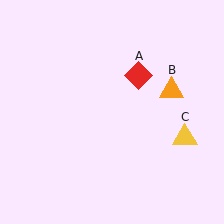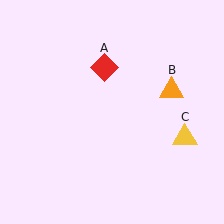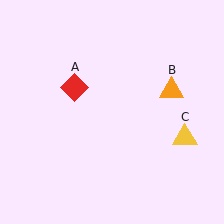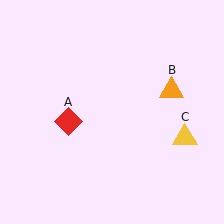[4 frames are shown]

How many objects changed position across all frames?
1 object changed position: red diamond (object A).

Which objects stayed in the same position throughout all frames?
Orange triangle (object B) and yellow triangle (object C) remained stationary.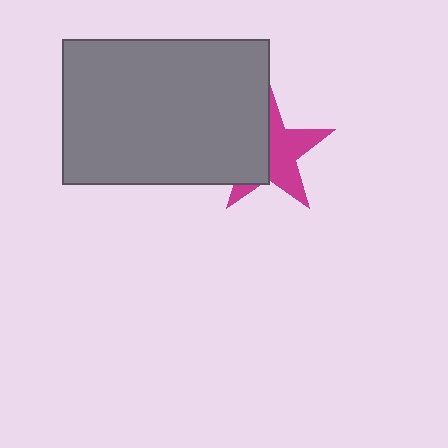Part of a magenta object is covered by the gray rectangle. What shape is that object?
It is a star.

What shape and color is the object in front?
The object in front is a gray rectangle.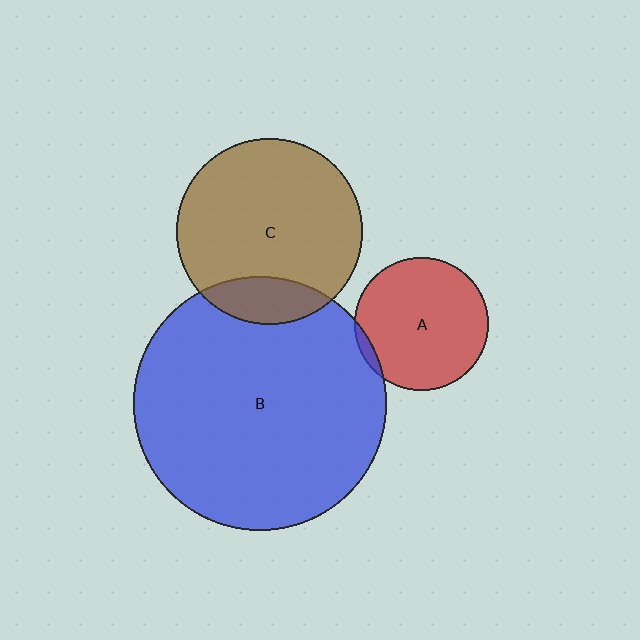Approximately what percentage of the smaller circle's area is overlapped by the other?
Approximately 15%.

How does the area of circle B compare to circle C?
Approximately 1.9 times.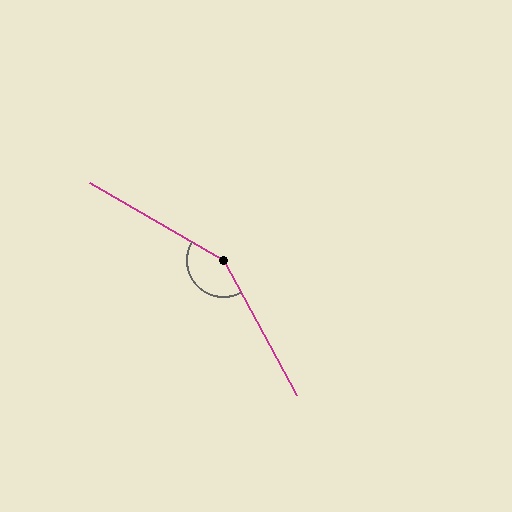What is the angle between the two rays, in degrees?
Approximately 149 degrees.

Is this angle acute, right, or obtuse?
It is obtuse.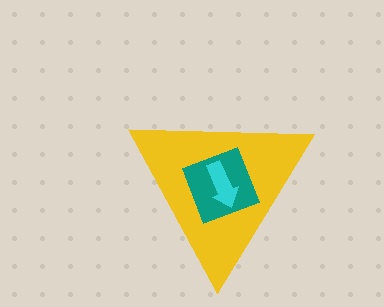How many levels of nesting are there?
3.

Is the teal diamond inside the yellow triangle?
Yes.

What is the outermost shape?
The yellow triangle.